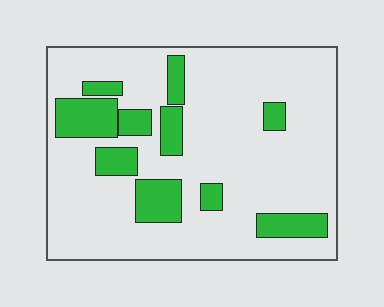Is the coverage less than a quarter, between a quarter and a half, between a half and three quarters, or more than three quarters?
Less than a quarter.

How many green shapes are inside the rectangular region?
10.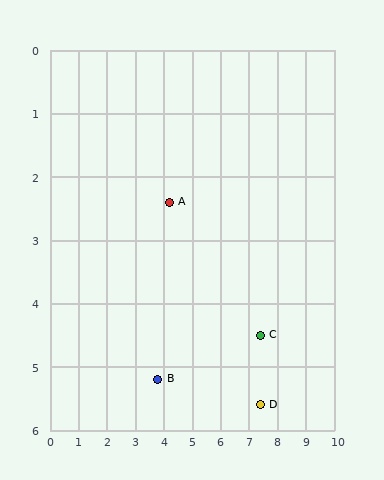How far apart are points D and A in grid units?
Points D and A are about 4.5 grid units apart.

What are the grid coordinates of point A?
Point A is at approximately (4.2, 2.4).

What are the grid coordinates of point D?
Point D is at approximately (7.4, 5.6).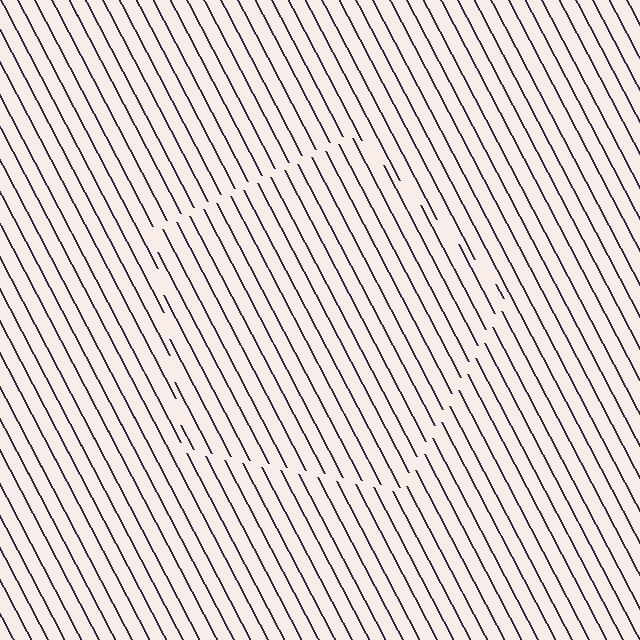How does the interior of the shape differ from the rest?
The interior of the shape contains the same grating, shifted by half a period — the contour is defined by the phase discontinuity where line-ends from the inner and outer gratings abut.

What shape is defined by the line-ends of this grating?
An illusory pentagon. The interior of the shape contains the same grating, shifted by half a period — the contour is defined by the phase discontinuity where line-ends from the inner and outer gratings abut.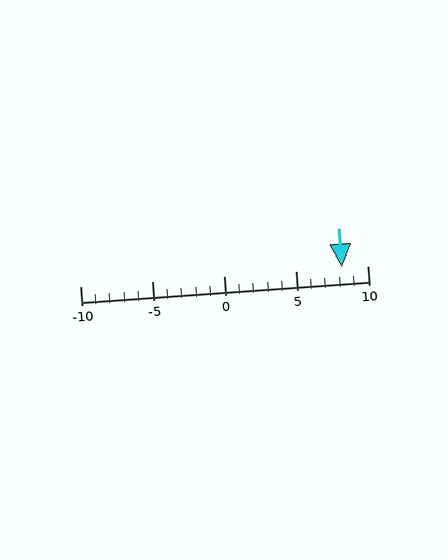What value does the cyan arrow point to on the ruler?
The cyan arrow points to approximately 8.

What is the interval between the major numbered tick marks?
The major tick marks are spaced 5 units apart.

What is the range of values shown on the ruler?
The ruler shows values from -10 to 10.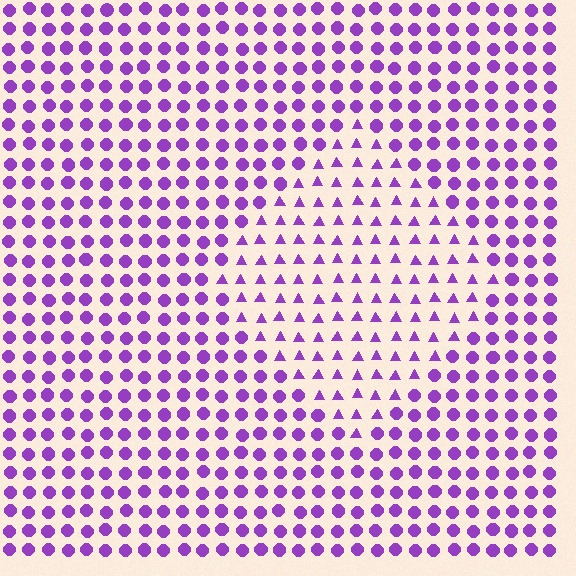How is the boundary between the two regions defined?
The boundary is defined by a change in element shape: triangles inside vs. circles outside. All elements share the same color and spacing.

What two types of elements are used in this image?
The image uses triangles inside the diamond region and circles outside it.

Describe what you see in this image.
The image is filled with small purple elements arranged in a uniform grid. A diamond-shaped region contains triangles, while the surrounding area contains circles. The boundary is defined purely by the change in element shape.